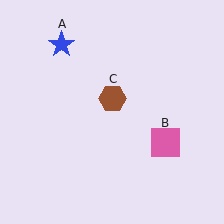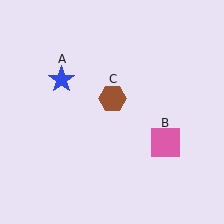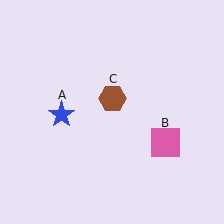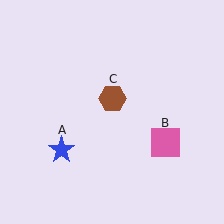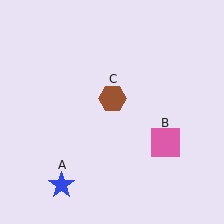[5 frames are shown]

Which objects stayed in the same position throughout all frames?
Pink square (object B) and brown hexagon (object C) remained stationary.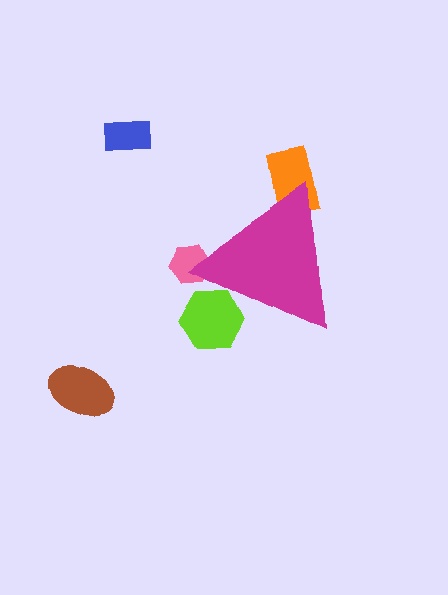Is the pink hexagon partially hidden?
Yes, the pink hexagon is partially hidden behind the magenta triangle.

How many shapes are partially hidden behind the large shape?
3 shapes are partially hidden.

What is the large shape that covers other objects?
A magenta triangle.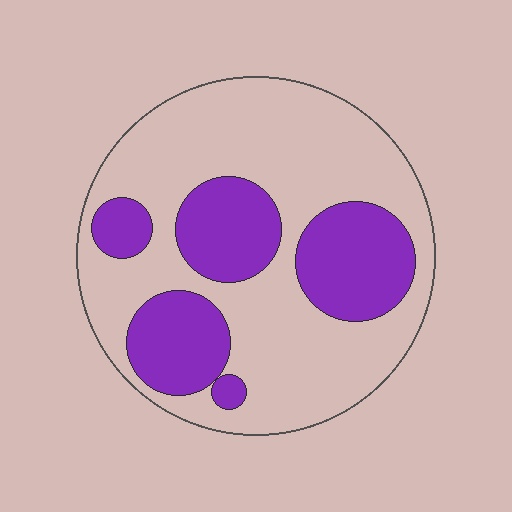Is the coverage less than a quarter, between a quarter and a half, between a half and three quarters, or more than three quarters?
Between a quarter and a half.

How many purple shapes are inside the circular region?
5.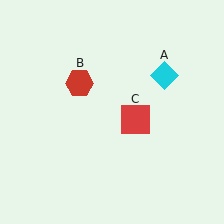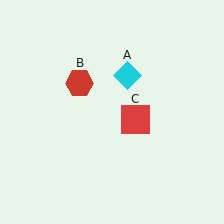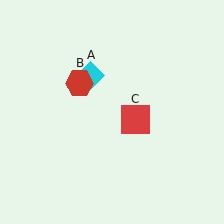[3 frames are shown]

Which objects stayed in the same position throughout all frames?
Red hexagon (object B) and red square (object C) remained stationary.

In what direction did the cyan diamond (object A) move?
The cyan diamond (object A) moved left.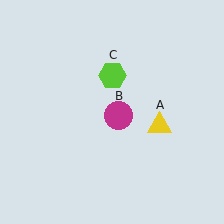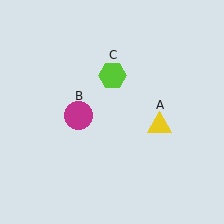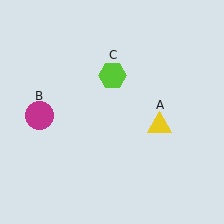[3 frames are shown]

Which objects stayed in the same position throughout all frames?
Yellow triangle (object A) and lime hexagon (object C) remained stationary.